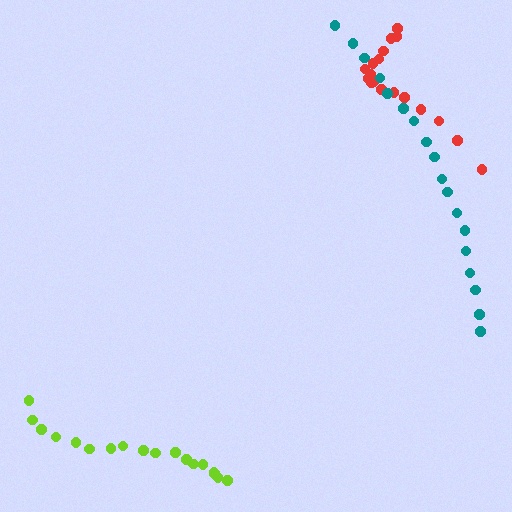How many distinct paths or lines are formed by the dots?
There are 3 distinct paths.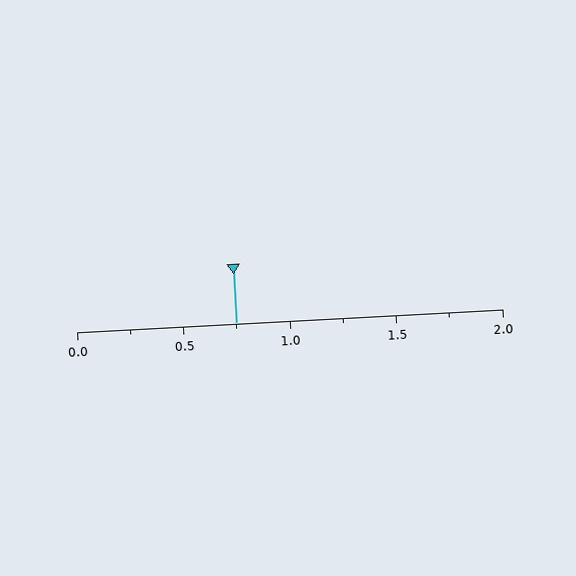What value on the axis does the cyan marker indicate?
The marker indicates approximately 0.75.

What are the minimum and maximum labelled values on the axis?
The axis runs from 0.0 to 2.0.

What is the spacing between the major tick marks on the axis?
The major ticks are spaced 0.5 apart.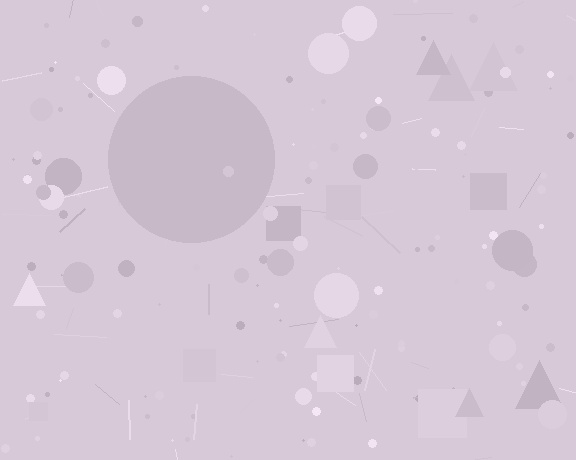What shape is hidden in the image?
A circle is hidden in the image.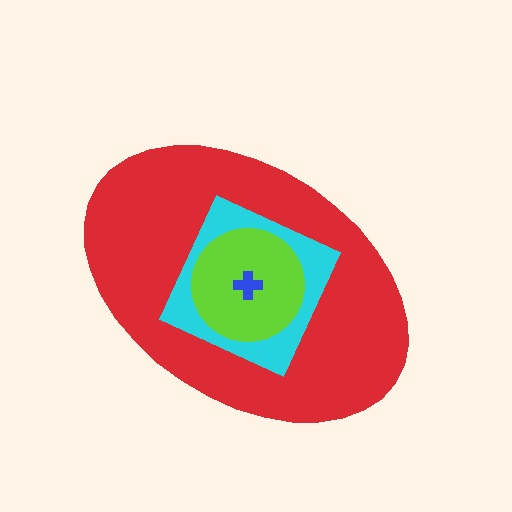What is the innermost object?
The blue cross.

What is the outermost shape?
The red ellipse.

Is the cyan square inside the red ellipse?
Yes.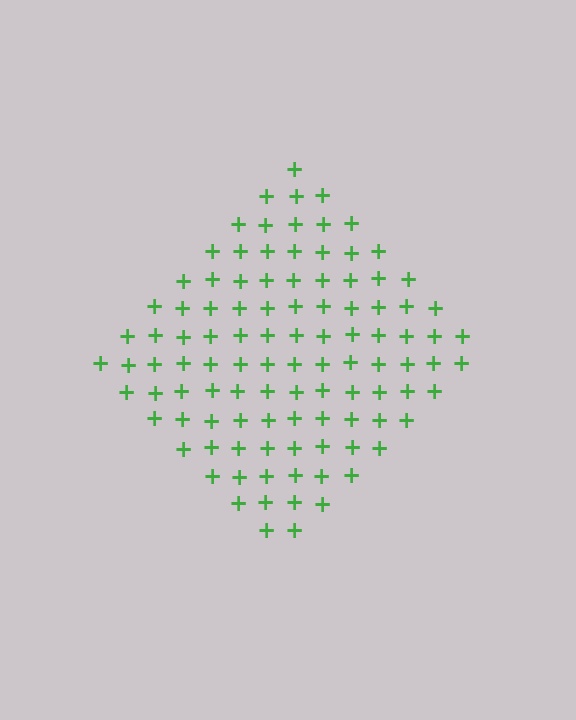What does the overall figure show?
The overall figure shows a diamond.